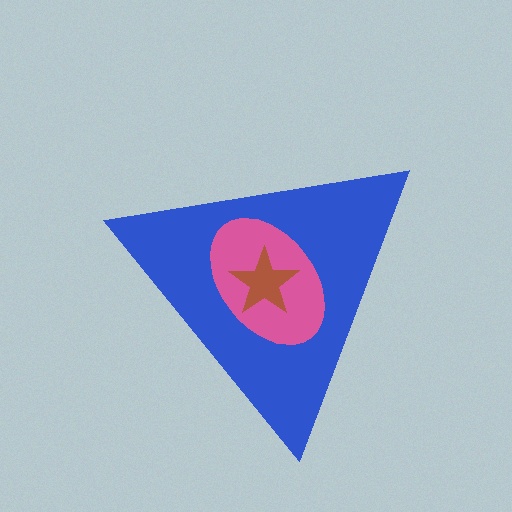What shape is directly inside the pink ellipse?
The brown star.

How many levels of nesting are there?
3.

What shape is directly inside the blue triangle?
The pink ellipse.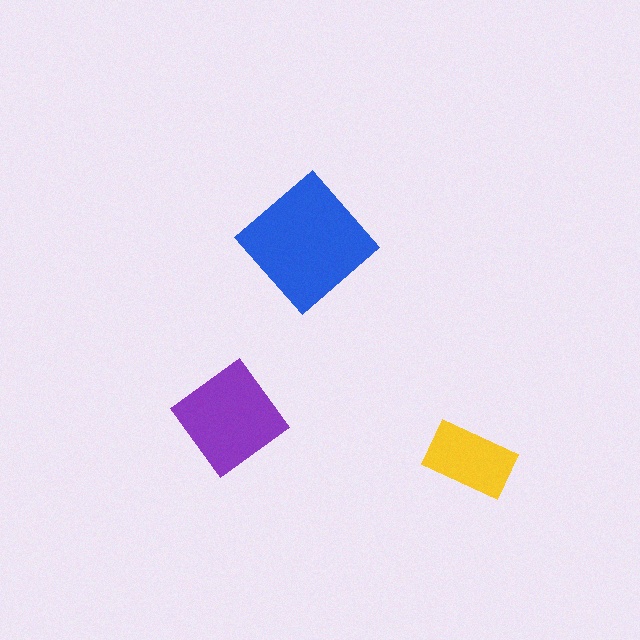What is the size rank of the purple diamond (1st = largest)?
2nd.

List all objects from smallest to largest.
The yellow rectangle, the purple diamond, the blue diamond.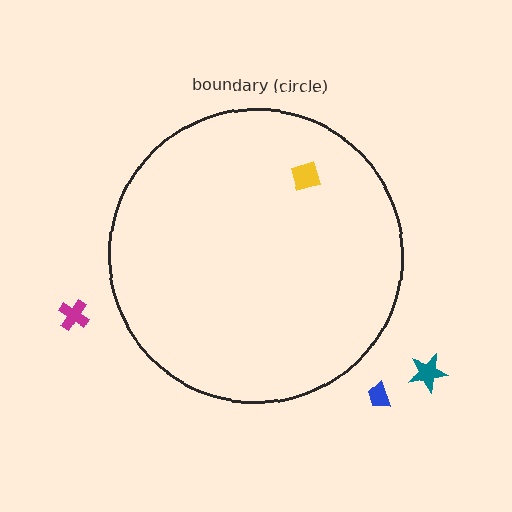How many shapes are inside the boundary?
1 inside, 3 outside.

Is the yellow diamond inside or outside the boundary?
Inside.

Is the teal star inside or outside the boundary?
Outside.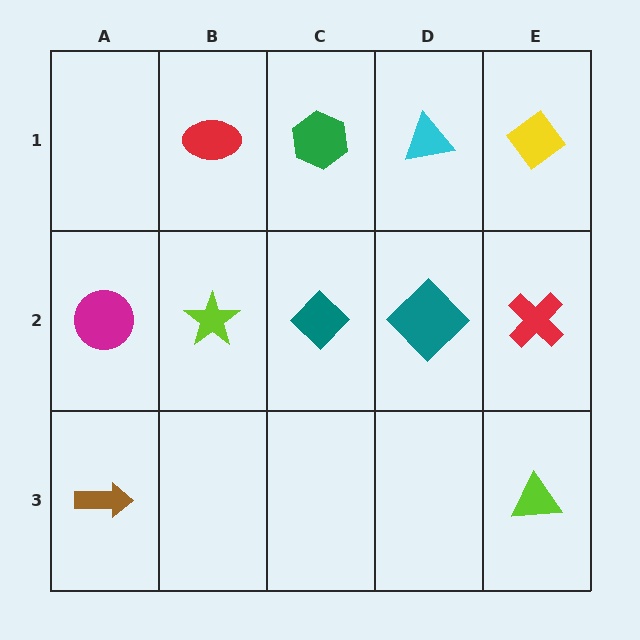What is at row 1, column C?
A green hexagon.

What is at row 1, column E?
A yellow diamond.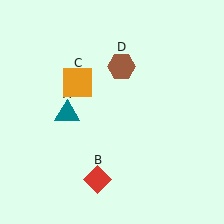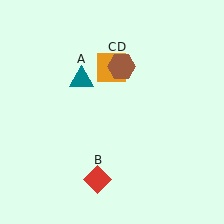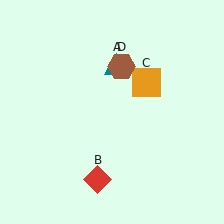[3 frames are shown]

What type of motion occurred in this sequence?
The teal triangle (object A), orange square (object C) rotated clockwise around the center of the scene.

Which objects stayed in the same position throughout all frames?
Red diamond (object B) and brown hexagon (object D) remained stationary.